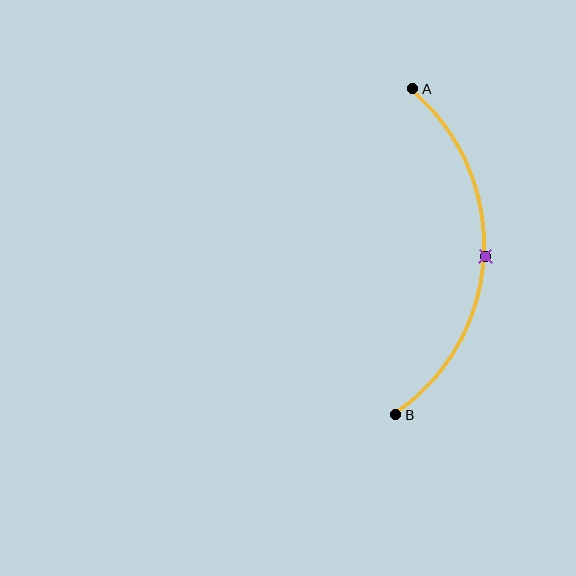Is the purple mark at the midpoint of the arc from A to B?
Yes. The purple mark lies on the arc at equal arc-length from both A and B — it is the arc midpoint.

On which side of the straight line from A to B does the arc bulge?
The arc bulges to the right of the straight line connecting A and B.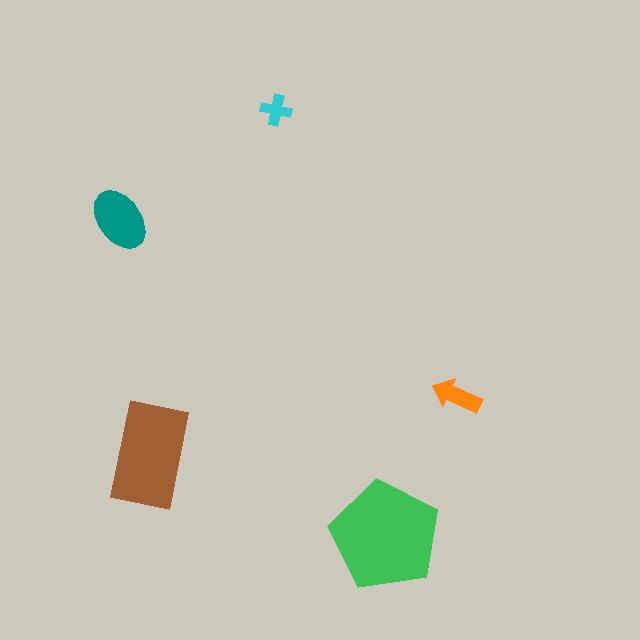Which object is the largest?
The green pentagon.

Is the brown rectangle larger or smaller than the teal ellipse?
Larger.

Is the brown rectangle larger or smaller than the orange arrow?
Larger.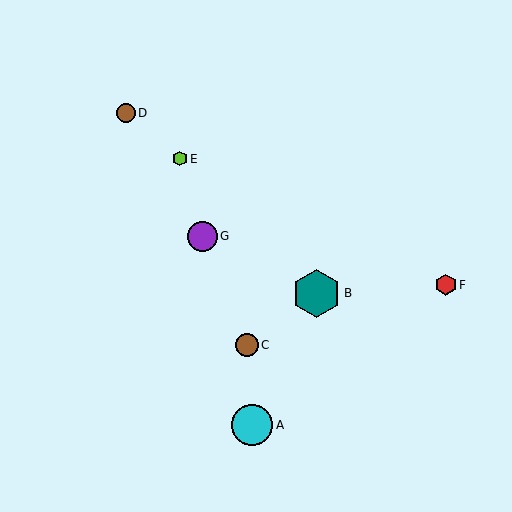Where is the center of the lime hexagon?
The center of the lime hexagon is at (180, 159).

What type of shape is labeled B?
Shape B is a teal hexagon.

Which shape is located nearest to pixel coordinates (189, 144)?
The lime hexagon (labeled E) at (180, 159) is nearest to that location.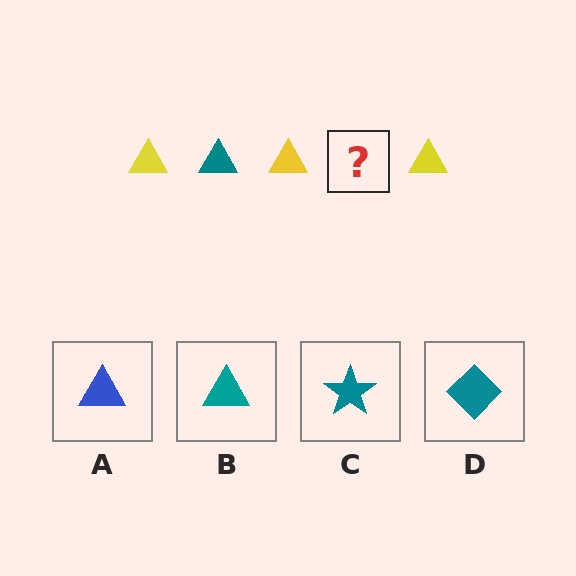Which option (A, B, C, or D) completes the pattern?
B.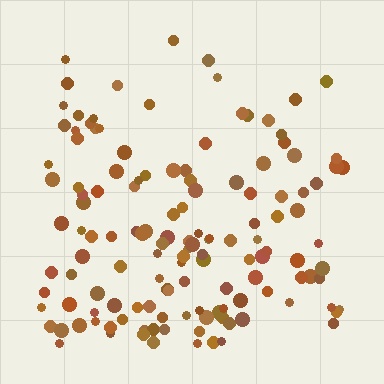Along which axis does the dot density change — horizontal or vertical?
Vertical.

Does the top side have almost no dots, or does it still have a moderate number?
Still a moderate number, just noticeably fewer than the bottom.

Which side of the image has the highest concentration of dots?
The bottom.